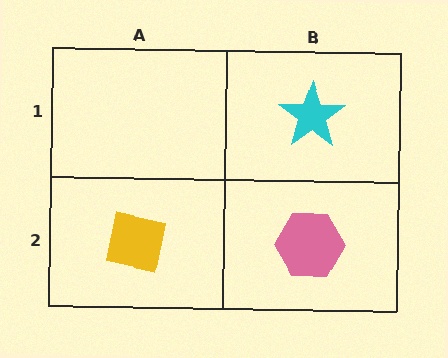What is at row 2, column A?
A yellow square.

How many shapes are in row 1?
1 shape.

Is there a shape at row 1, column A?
No, that cell is empty.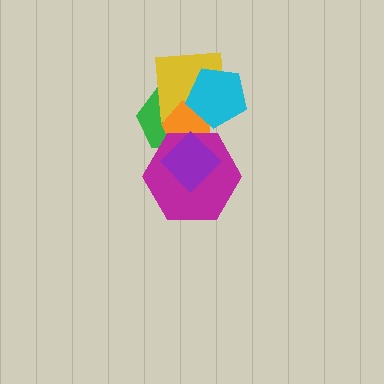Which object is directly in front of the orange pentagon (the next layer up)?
The cyan pentagon is directly in front of the orange pentagon.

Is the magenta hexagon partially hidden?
Yes, it is partially covered by another shape.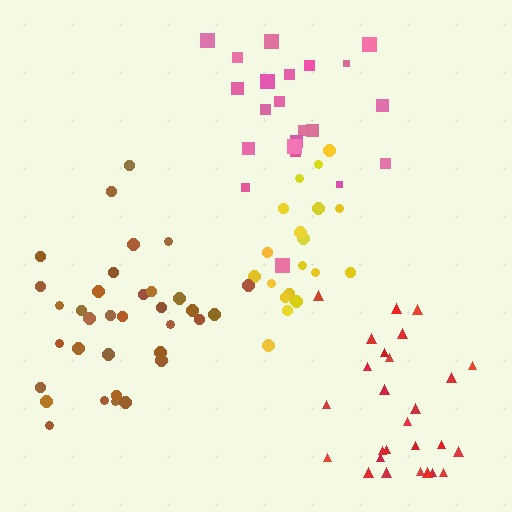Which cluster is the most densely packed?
Yellow.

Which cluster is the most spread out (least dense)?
Pink.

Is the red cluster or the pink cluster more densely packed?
Red.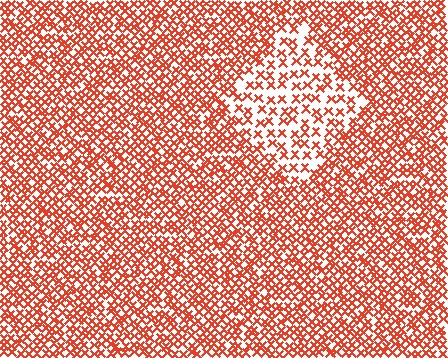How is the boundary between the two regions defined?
The boundary is defined by a change in element density (approximately 2.0x ratio). All elements are the same color, size, and shape.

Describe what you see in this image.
The image contains small red elements arranged at two different densities. A diamond-shaped region is visible where the elements are less densely packed than the surrounding area.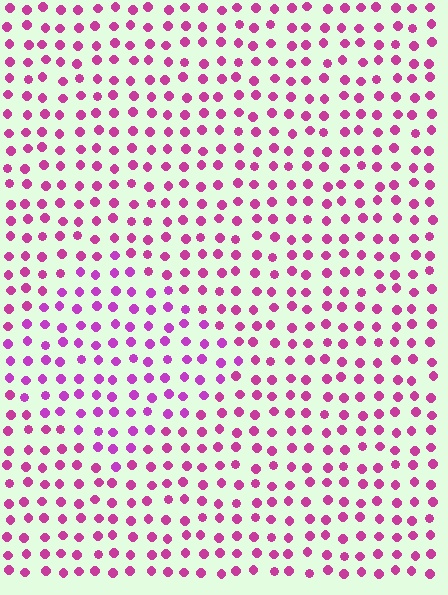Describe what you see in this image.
The image is filled with small magenta elements in a uniform arrangement. A diamond-shaped region is visible where the elements are tinted to a slightly different hue, forming a subtle color boundary.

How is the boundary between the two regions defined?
The boundary is defined purely by a slight shift in hue (about 20 degrees). Spacing, size, and orientation are identical on both sides.